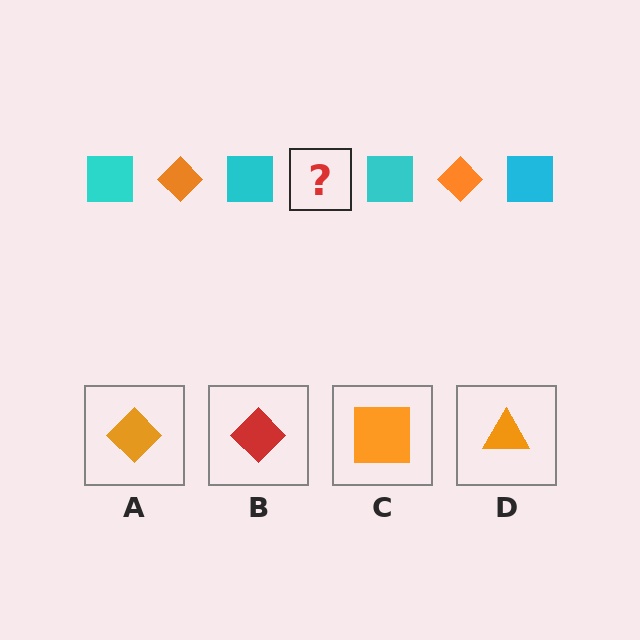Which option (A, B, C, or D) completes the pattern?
A.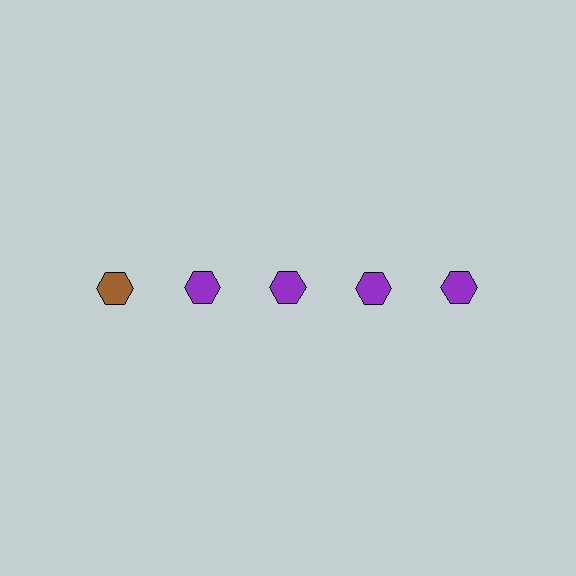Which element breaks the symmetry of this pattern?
The brown hexagon in the top row, leftmost column breaks the symmetry. All other shapes are purple hexagons.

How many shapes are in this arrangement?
There are 5 shapes arranged in a grid pattern.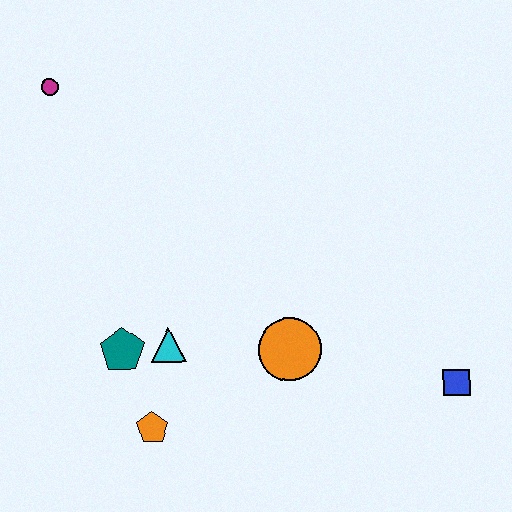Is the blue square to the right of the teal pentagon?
Yes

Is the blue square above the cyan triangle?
No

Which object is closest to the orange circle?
The cyan triangle is closest to the orange circle.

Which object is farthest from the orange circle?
The magenta circle is farthest from the orange circle.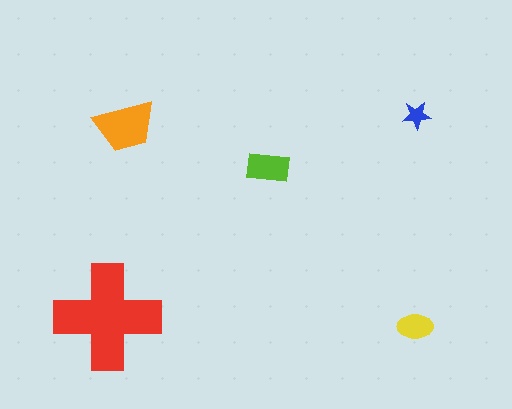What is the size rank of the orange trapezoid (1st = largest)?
2nd.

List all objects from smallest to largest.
The blue star, the yellow ellipse, the lime rectangle, the orange trapezoid, the red cross.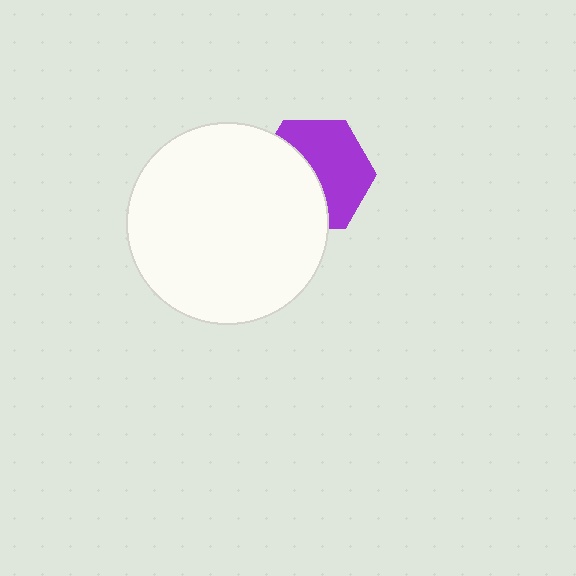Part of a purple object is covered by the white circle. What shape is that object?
It is a hexagon.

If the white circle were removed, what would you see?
You would see the complete purple hexagon.